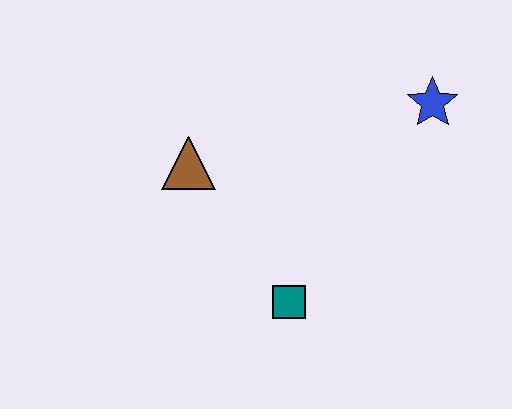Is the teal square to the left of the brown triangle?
No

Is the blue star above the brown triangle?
Yes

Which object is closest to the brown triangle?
The teal square is closest to the brown triangle.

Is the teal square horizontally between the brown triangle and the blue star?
Yes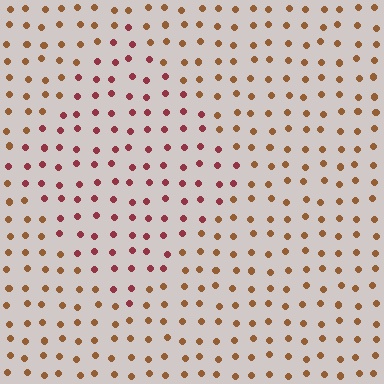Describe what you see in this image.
The image is filled with small brown elements in a uniform arrangement. A diamond-shaped region is visible where the elements are tinted to a slightly different hue, forming a subtle color boundary.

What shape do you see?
I see a diamond.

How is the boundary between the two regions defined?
The boundary is defined purely by a slight shift in hue (about 37 degrees). Spacing, size, and orientation are identical on both sides.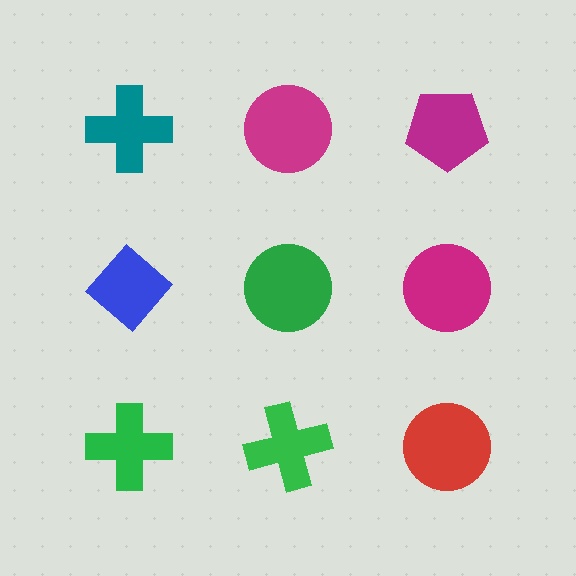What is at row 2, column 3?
A magenta circle.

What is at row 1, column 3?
A magenta pentagon.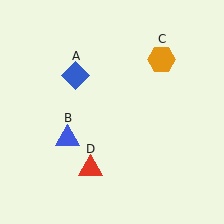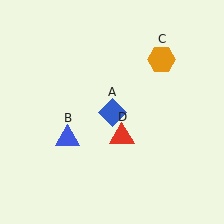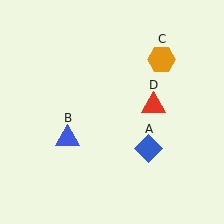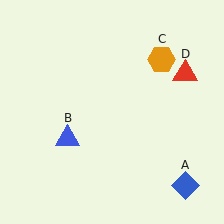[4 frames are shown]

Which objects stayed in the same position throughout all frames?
Blue triangle (object B) and orange hexagon (object C) remained stationary.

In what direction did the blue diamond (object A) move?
The blue diamond (object A) moved down and to the right.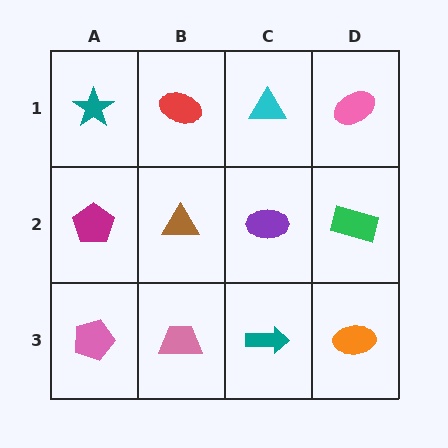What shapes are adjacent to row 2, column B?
A red ellipse (row 1, column B), a pink trapezoid (row 3, column B), a magenta pentagon (row 2, column A), a purple ellipse (row 2, column C).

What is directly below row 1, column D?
A green rectangle.